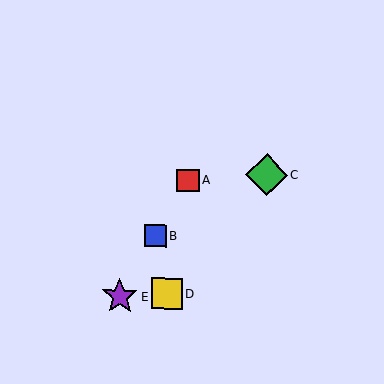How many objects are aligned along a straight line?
3 objects (A, B, E) are aligned along a straight line.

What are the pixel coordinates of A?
Object A is at (188, 180).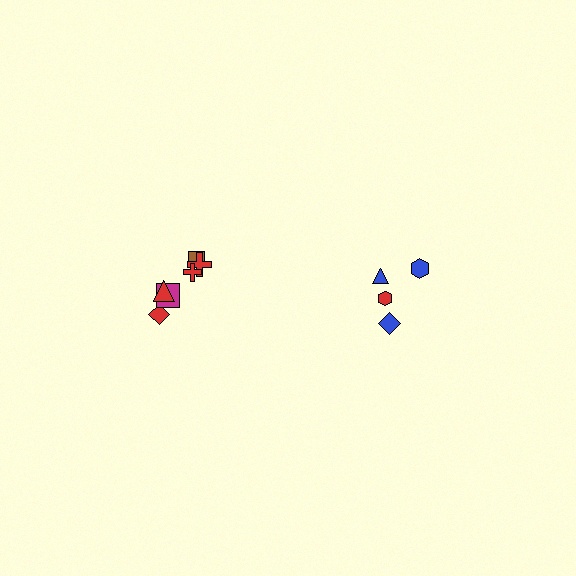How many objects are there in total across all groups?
There are 10 objects.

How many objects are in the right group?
There are 4 objects.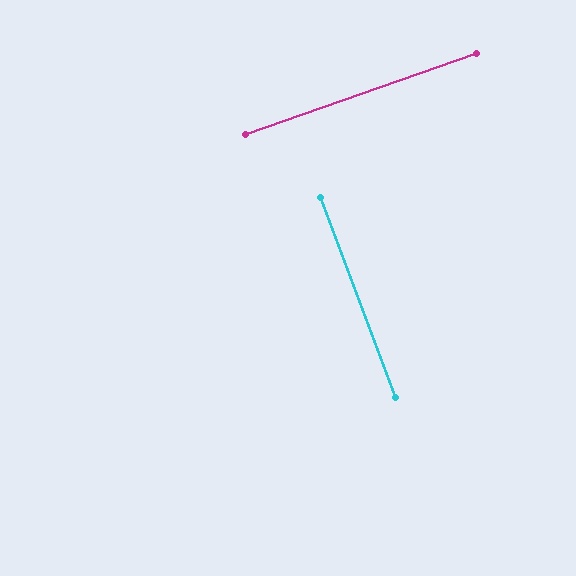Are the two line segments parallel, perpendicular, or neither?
Perpendicular — they meet at approximately 89°.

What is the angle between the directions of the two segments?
Approximately 89 degrees.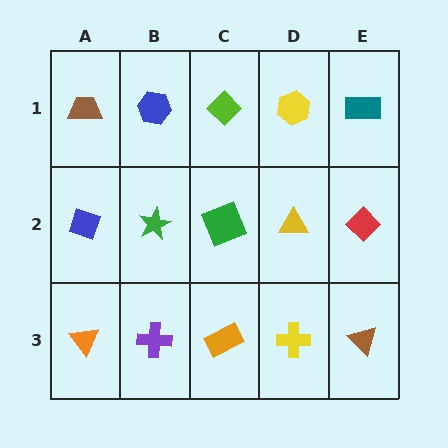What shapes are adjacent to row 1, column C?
A green square (row 2, column C), a blue hexagon (row 1, column B), a yellow hexagon (row 1, column D).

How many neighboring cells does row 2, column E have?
3.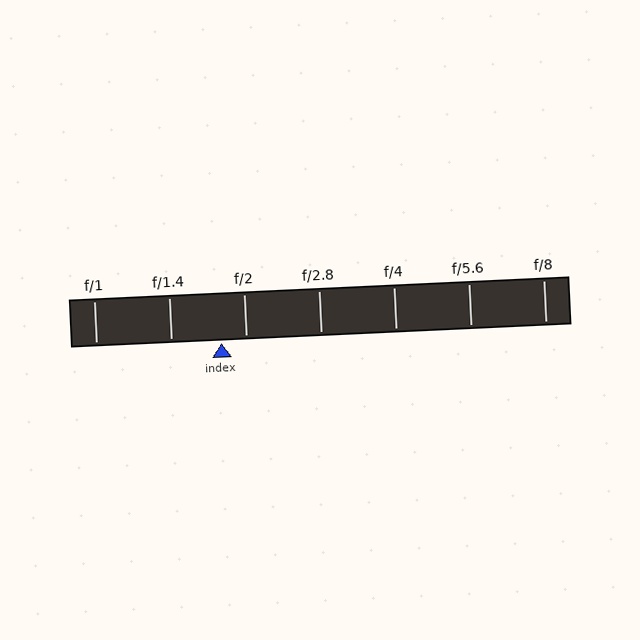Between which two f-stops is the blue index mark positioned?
The index mark is between f/1.4 and f/2.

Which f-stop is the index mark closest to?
The index mark is closest to f/2.